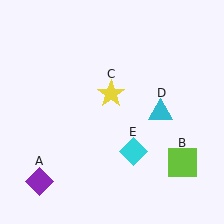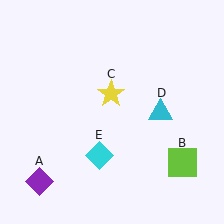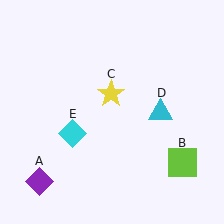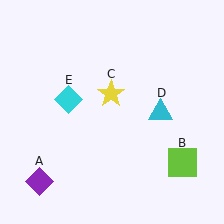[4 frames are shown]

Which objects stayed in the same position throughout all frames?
Purple diamond (object A) and lime square (object B) and yellow star (object C) and cyan triangle (object D) remained stationary.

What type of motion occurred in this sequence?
The cyan diamond (object E) rotated clockwise around the center of the scene.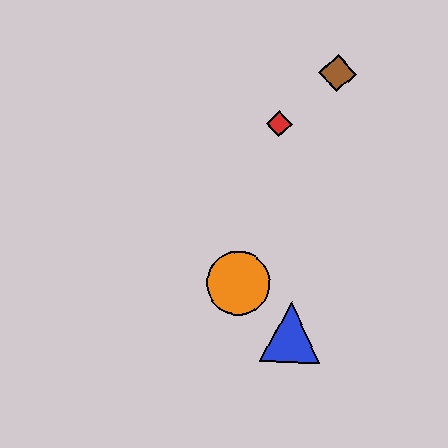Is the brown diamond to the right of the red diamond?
Yes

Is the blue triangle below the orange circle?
Yes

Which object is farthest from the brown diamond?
The blue triangle is farthest from the brown diamond.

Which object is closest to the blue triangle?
The orange circle is closest to the blue triangle.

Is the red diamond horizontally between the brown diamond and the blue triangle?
No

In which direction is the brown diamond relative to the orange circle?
The brown diamond is above the orange circle.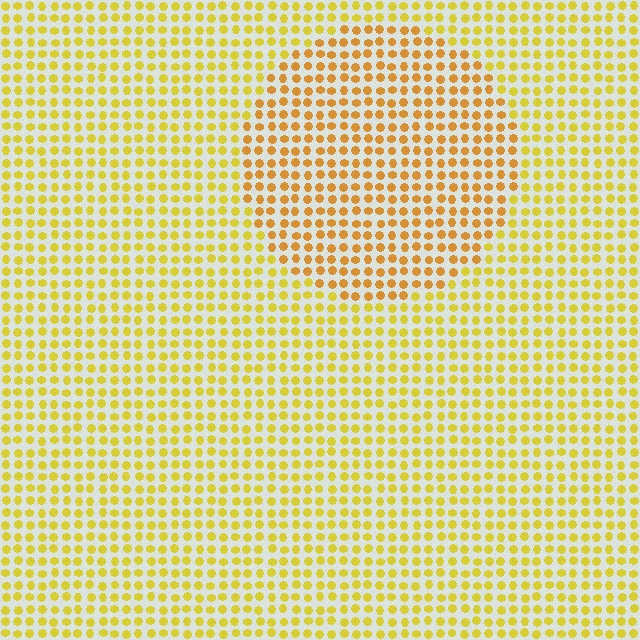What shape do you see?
I see a circle.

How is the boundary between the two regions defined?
The boundary is defined purely by a slight shift in hue (about 22 degrees). Spacing, size, and orientation are identical on both sides.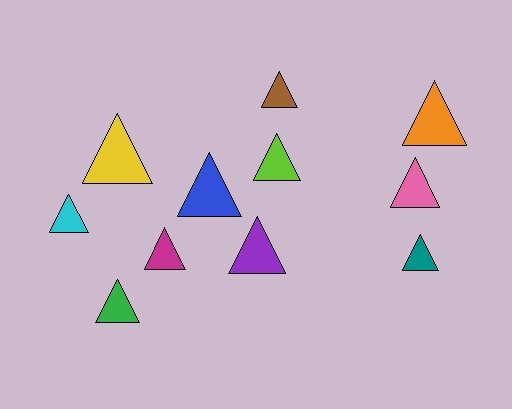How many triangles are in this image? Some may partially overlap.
There are 11 triangles.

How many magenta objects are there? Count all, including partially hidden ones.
There is 1 magenta object.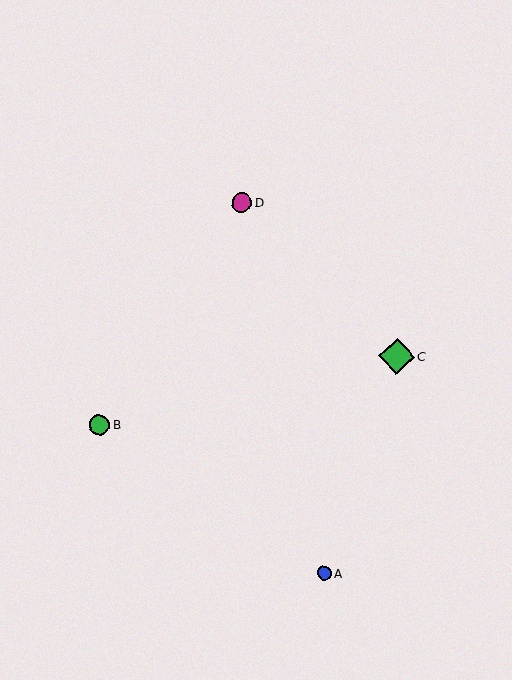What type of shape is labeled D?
Shape D is a magenta circle.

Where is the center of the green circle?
The center of the green circle is at (99, 425).